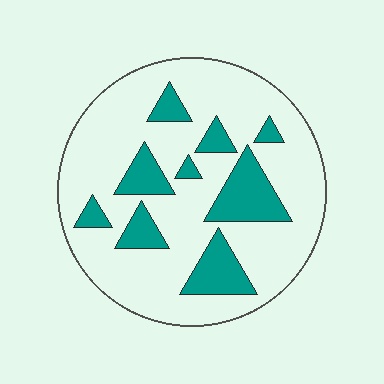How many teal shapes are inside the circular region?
9.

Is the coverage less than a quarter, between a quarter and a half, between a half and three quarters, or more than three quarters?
Less than a quarter.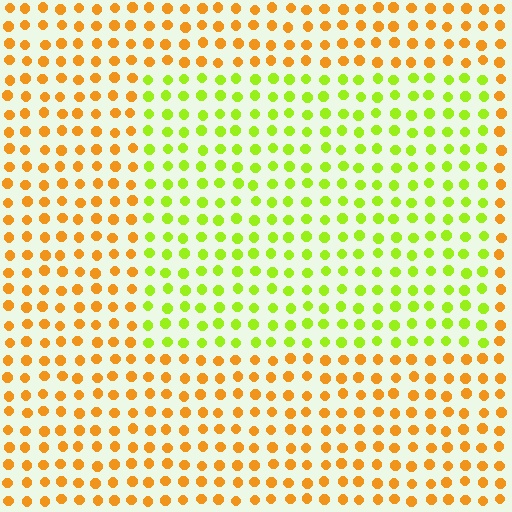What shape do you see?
I see a rectangle.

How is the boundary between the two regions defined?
The boundary is defined purely by a slight shift in hue (about 51 degrees). Spacing, size, and orientation are identical on both sides.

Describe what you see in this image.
The image is filled with small orange elements in a uniform arrangement. A rectangle-shaped region is visible where the elements are tinted to a slightly different hue, forming a subtle color boundary.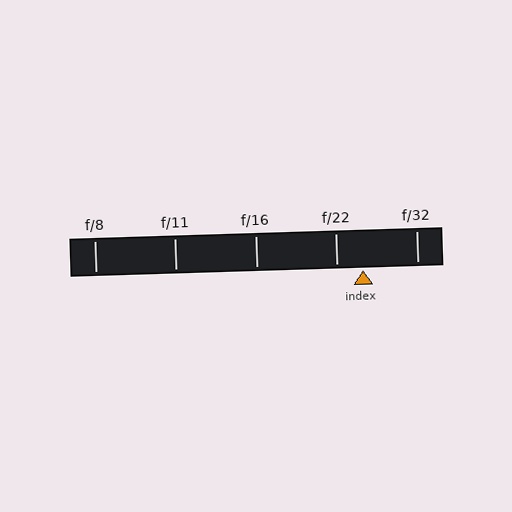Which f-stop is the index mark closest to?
The index mark is closest to f/22.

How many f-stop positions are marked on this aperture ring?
There are 5 f-stop positions marked.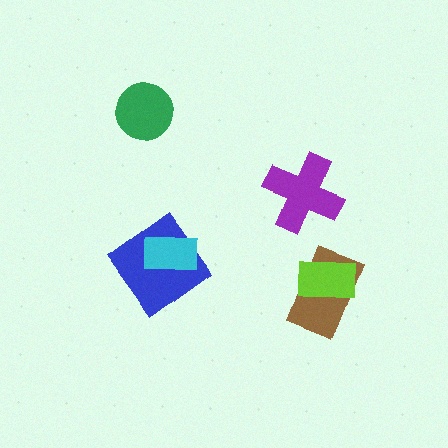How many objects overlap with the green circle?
0 objects overlap with the green circle.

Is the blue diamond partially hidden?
Yes, it is partially covered by another shape.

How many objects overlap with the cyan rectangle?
1 object overlaps with the cyan rectangle.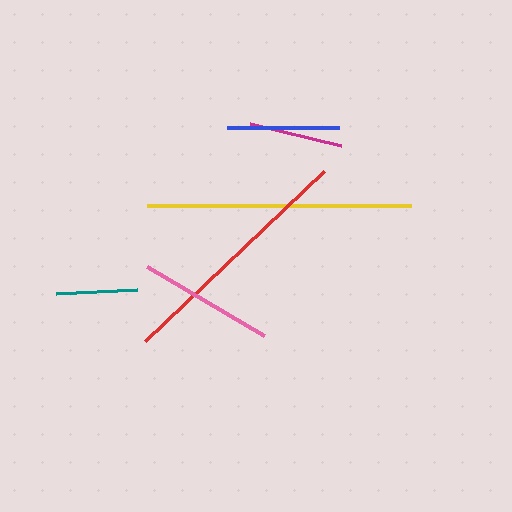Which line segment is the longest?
The yellow line is the longest at approximately 264 pixels.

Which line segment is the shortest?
The teal line is the shortest at approximately 81 pixels.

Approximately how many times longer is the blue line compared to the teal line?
The blue line is approximately 1.4 times the length of the teal line.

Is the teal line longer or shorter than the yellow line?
The yellow line is longer than the teal line.